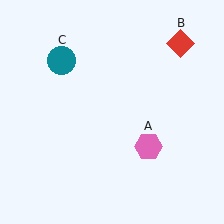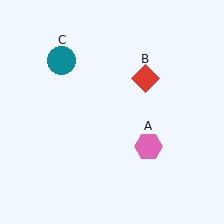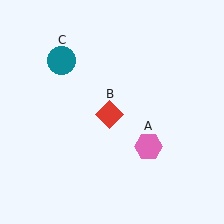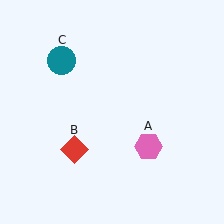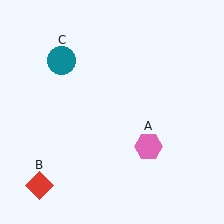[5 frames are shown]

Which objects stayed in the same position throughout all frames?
Pink hexagon (object A) and teal circle (object C) remained stationary.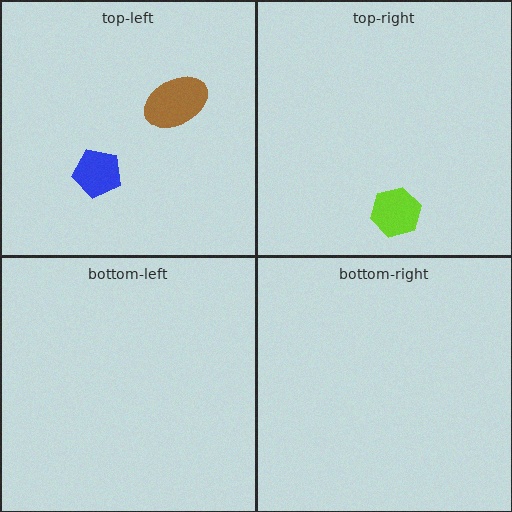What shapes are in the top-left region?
The blue pentagon, the brown ellipse.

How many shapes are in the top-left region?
2.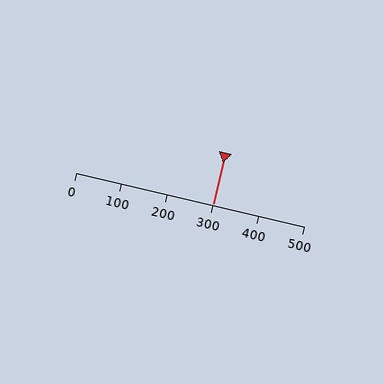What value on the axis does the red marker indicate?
The marker indicates approximately 300.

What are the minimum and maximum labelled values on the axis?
The axis runs from 0 to 500.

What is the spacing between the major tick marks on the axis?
The major ticks are spaced 100 apart.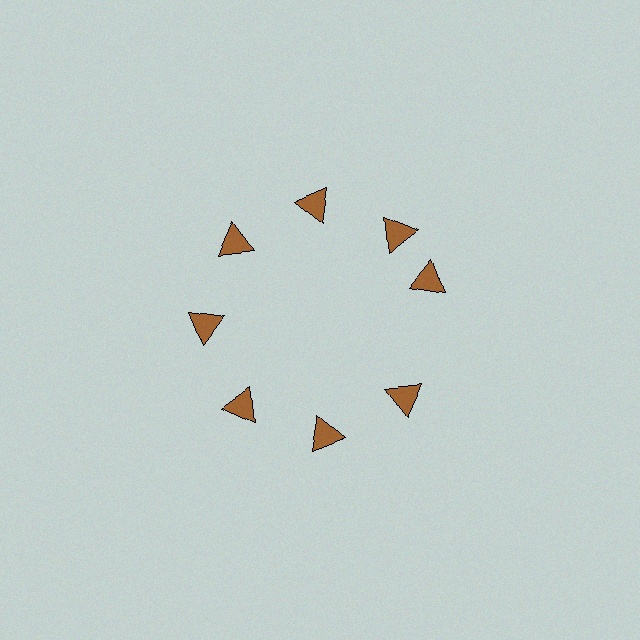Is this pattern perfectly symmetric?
No. The 8 brown triangles are arranged in a ring, but one element near the 3 o'clock position is rotated out of alignment along the ring, breaking the 8-fold rotational symmetry.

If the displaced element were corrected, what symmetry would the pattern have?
It would have 8-fold rotational symmetry — the pattern would map onto itself every 45 degrees.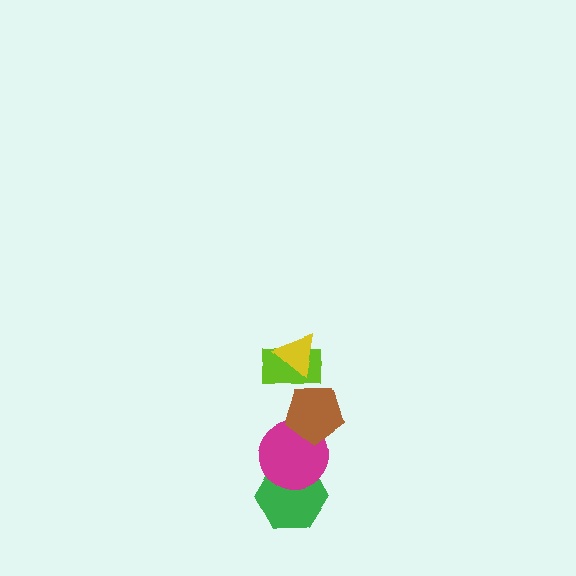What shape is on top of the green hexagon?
The magenta circle is on top of the green hexagon.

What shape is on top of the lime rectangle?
The yellow triangle is on top of the lime rectangle.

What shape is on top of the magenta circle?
The brown pentagon is on top of the magenta circle.